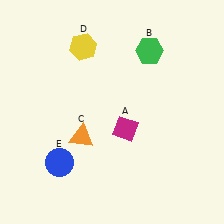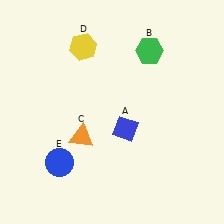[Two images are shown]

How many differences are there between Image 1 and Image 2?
There is 1 difference between the two images.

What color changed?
The diamond (A) changed from magenta in Image 1 to blue in Image 2.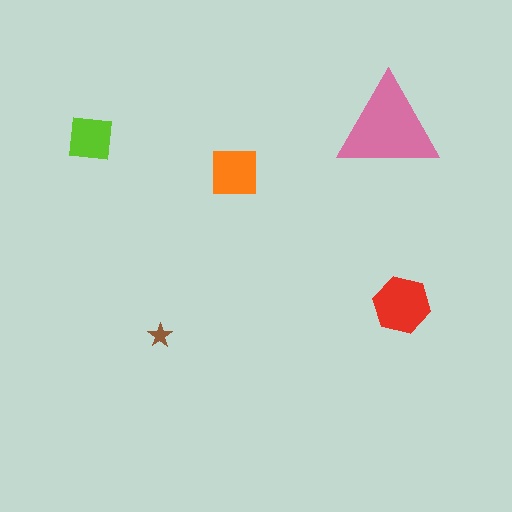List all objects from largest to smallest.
The pink triangle, the red hexagon, the orange square, the lime square, the brown star.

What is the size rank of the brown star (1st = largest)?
5th.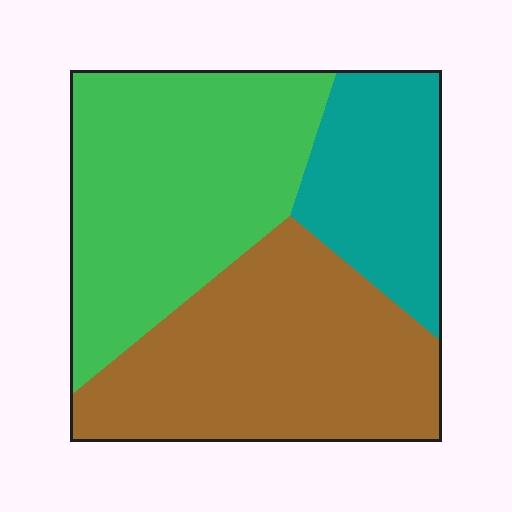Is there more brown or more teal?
Brown.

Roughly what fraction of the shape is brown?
Brown takes up about two fifths (2/5) of the shape.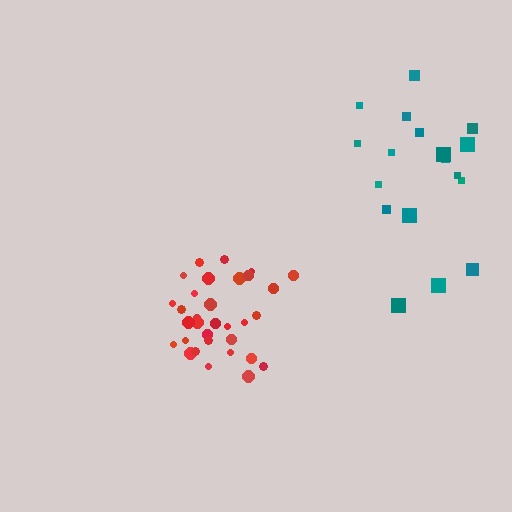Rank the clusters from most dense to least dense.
red, teal.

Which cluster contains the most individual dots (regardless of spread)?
Red (33).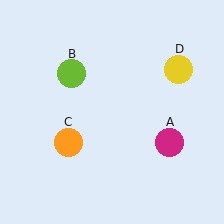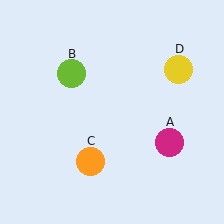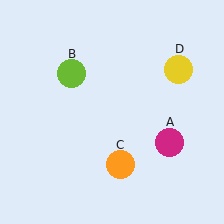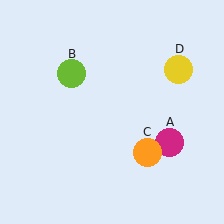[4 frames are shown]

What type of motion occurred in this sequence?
The orange circle (object C) rotated counterclockwise around the center of the scene.